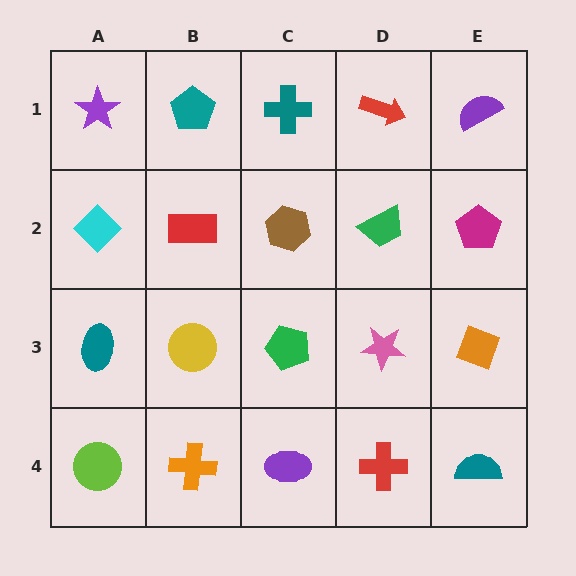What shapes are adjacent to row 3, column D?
A green trapezoid (row 2, column D), a red cross (row 4, column D), a green pentagon (row 3, column C), an orange diamond (row 3, column E).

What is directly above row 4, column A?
A teal ellipse.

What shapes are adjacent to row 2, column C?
A teal cross (row 1, column C), a green pentagon (row 3, column C), a red rectangle (row 2, column B), a green trapezoid (row 2, column D).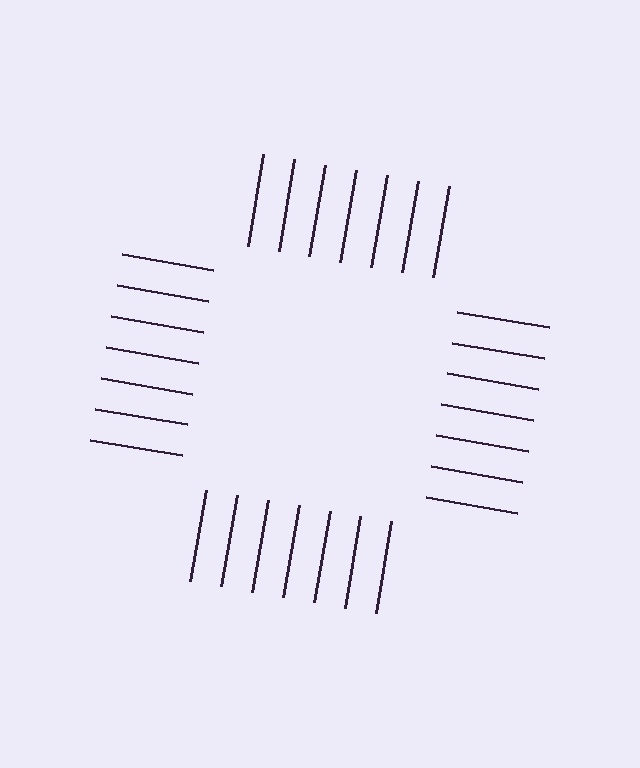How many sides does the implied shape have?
4 sides — the line-ends trace a square.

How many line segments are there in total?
28 — 7 along each of the 4 edges.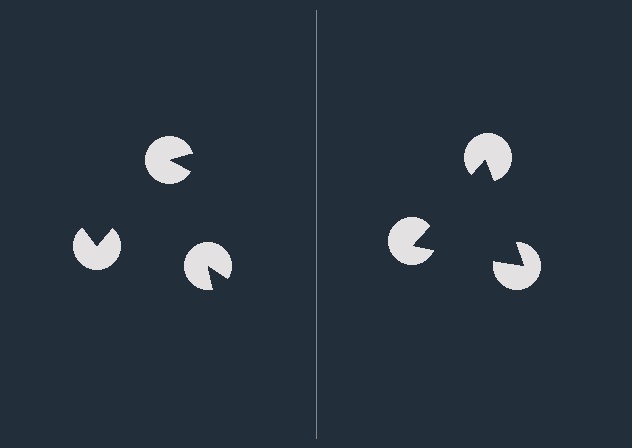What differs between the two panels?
The pac-man discs are positioned identically on both sides; only the wedge orientations differ. On the right they align to a triangle; on the left they are misaligned.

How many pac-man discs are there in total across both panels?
6 — 3 on each side.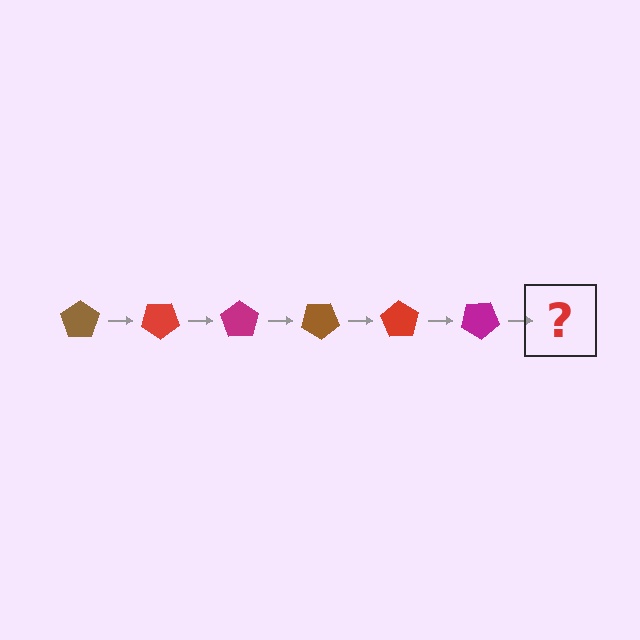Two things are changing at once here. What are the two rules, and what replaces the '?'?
The two rules are that it rotates 35 degrees each step and the color cycles through brown, red, and magenta. The '?' should be a brown pentagon, rotated 210 degrees from the start.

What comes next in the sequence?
The next element should be a brown pentagon, rotated 210 degrees from the start.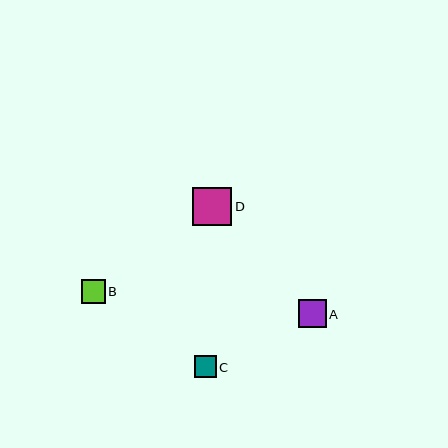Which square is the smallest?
Square C is the smallest with a size of approximately 22 pixels.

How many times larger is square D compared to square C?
Square D is approximately 1.8 times the size of square C.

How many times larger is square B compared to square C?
Square B is approximately 1.1 times the size of square C.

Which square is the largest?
Square D is the largest with a size of approximately 39 pixels.